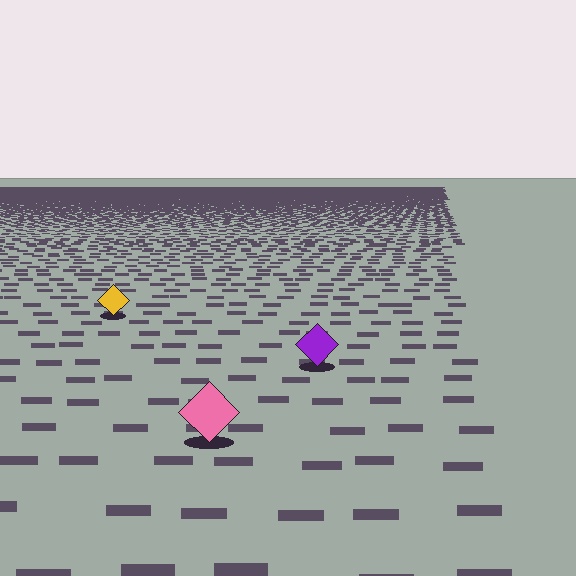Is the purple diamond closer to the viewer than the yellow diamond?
Yes. The purple diamond is closer — you can tell from the texture gradient: the ground texture is coarser near it.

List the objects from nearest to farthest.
From nearest to farthest: the pink diamond, the purple diamond, the yellow diamond.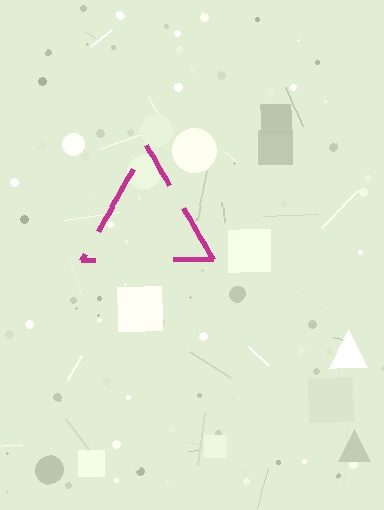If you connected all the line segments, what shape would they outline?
They would outline a triangle.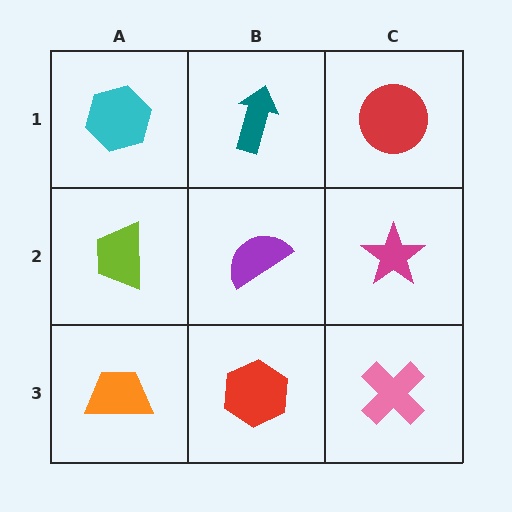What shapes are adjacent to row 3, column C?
A magenta star (row 2, column C), a red hexagon (row 3, column B).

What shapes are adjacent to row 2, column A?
A cyan hexagon (row 1, column A), an orange trapezoid (row 3, column A), a purple semicircle (row 2, column B).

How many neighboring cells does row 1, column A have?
2.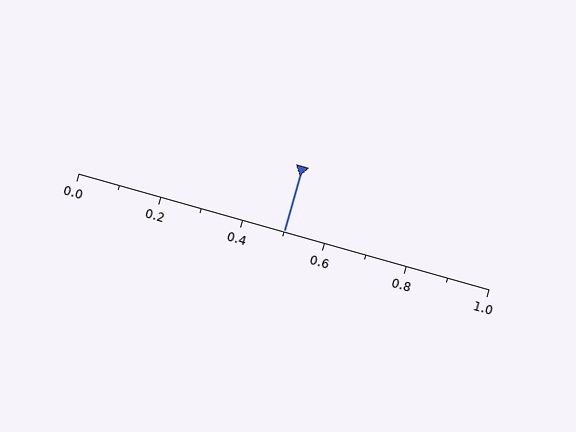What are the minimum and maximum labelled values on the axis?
The axis runs from 0.0 to 1.0.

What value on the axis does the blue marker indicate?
The marker indicates approximately 0.5.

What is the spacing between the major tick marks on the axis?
The major ticks are spaced 0.2 apart.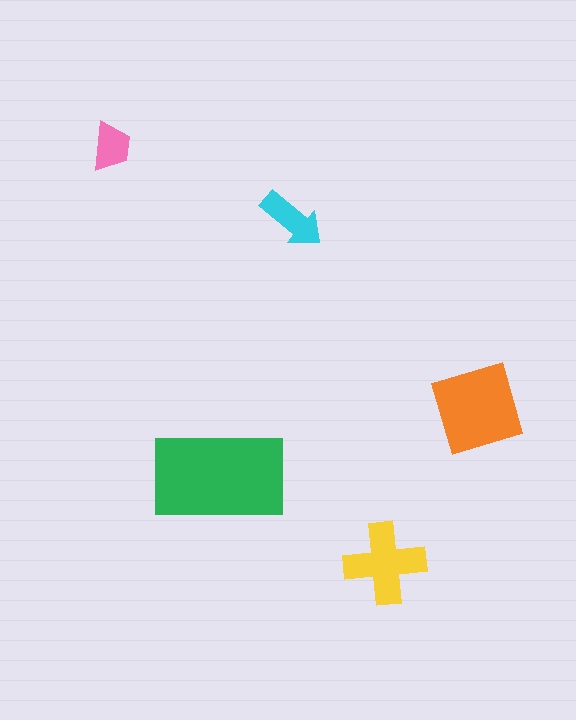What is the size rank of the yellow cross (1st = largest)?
3rd.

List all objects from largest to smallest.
The green rectangle, the orange square, the yellow cross, the cyan arrow, the pink trapezoid.